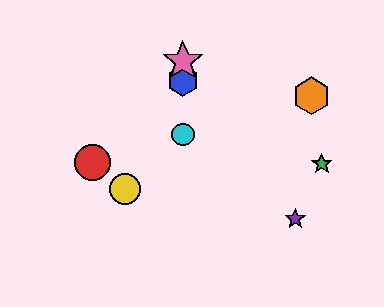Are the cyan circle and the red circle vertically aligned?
No, the cyan circle is at x≈183 and the red circle is at x≈93.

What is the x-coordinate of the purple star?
The purple star is at x≈295.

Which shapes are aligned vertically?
The blue hexagon, the cyan circle, the pink star are aligned vertically.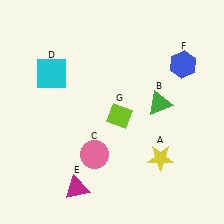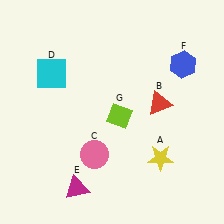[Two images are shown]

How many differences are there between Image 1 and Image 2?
There is 1 difference between the two images.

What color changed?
The triangle (B) changed from green in Image 1 to red in Image 2.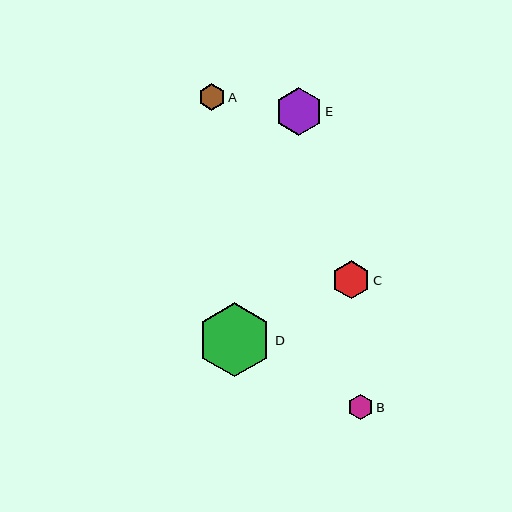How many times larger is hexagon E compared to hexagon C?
Hexagon E is approximately 1.2 times the size of hexagon C.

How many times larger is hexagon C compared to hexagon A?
Hexagon C is approximately 1.4 times the size of hexagon A.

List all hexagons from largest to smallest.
From largest to smallest: D, E, C, A, B.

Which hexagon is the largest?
Hexagon D is the largest with a size of approximately 74 pixels.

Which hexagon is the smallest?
Hexagon B is the smallest with a size of approximately 25 pixels.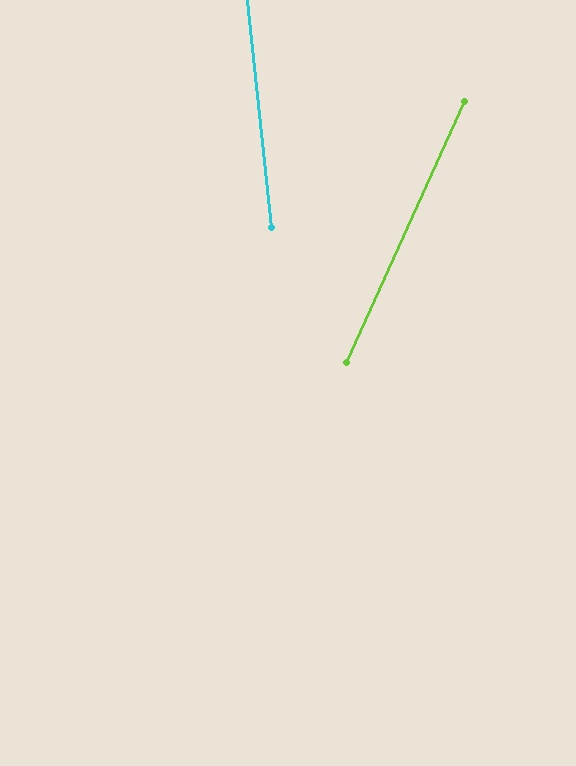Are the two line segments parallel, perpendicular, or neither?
Neither parallel nor perpendicular — they differ by about 31°.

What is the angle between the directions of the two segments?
Approximately 31 degrees.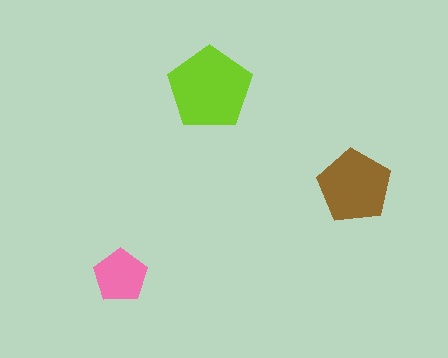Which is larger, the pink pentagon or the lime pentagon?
The lime one.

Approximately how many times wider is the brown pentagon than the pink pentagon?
About 1.5 times wider.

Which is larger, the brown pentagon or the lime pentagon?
The lime one.